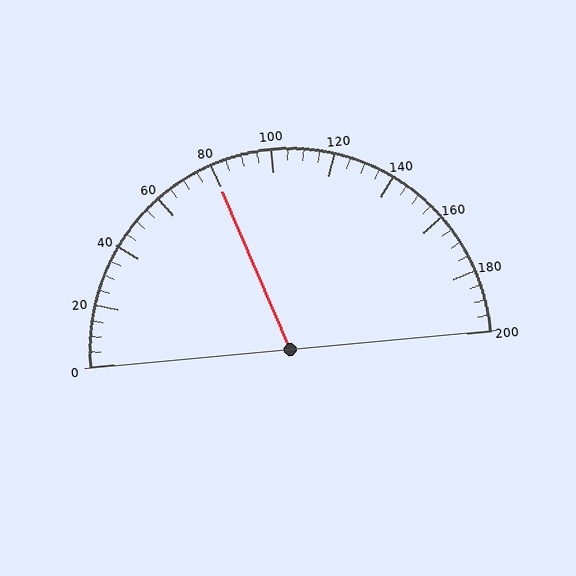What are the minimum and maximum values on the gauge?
The gauge ranges from 0 to 200.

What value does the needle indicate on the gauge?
The needle indicates approximately 80.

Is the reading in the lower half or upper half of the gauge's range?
The reading is in the lower half of the range (0 to 200).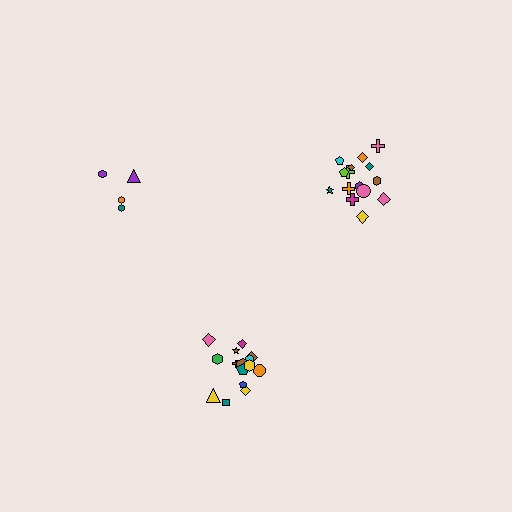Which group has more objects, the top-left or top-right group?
The top-right group.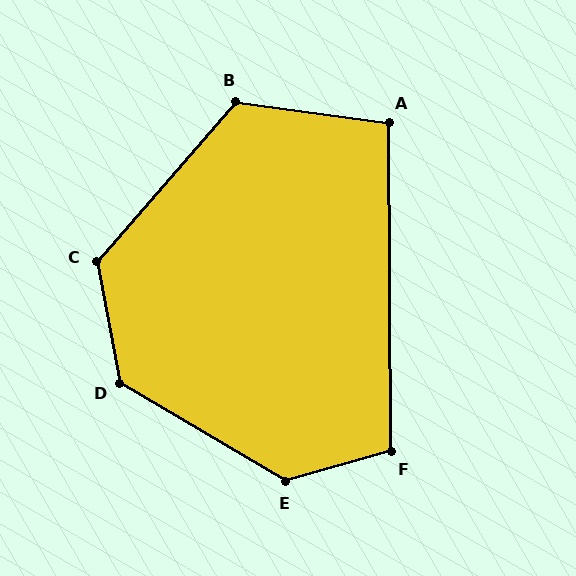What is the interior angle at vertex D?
Approximately 131 degrees (obtuse).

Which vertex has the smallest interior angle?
A, at approximately 98 degrees.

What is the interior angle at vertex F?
Approximately 105 degrees (obtuse).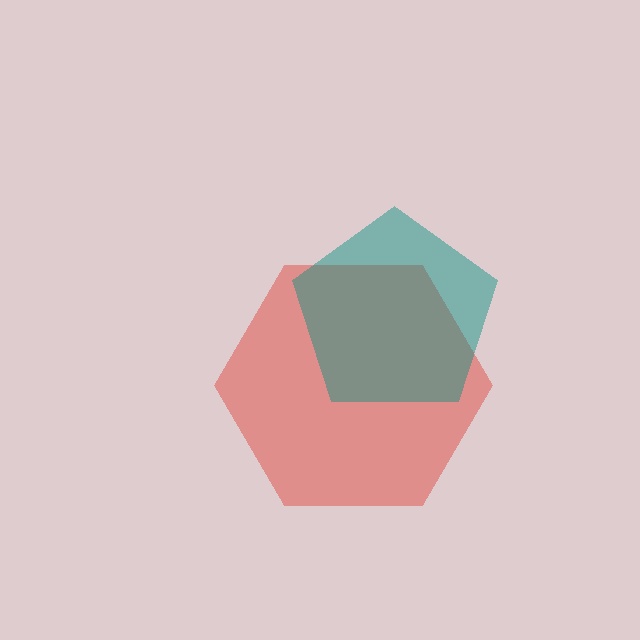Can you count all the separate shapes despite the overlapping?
Yes, there are 2 separate shapes.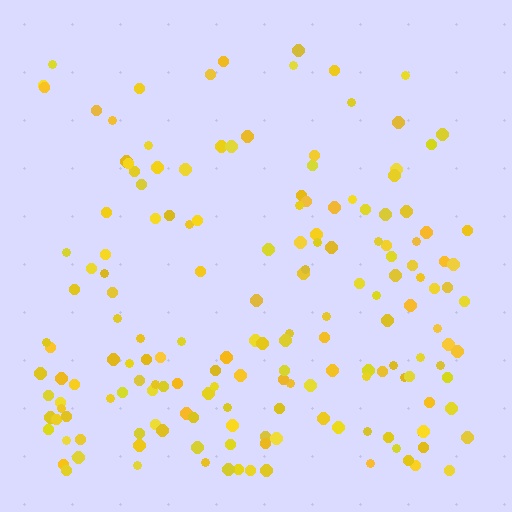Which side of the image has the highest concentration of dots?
The bottom.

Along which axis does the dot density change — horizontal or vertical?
Vertical.